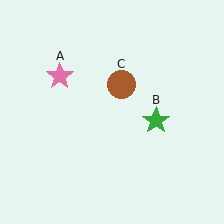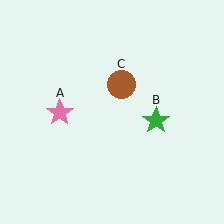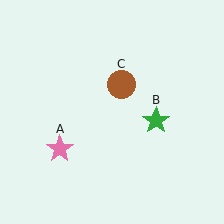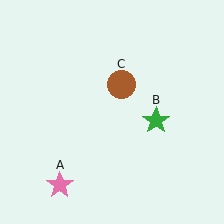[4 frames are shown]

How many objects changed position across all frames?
1 object changed position: pink star (object A).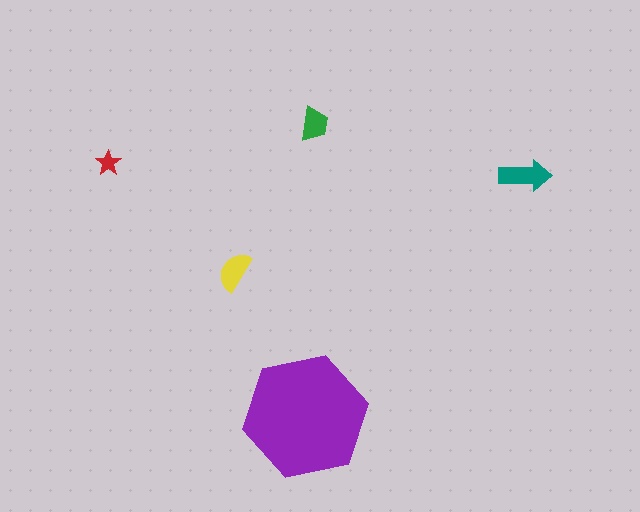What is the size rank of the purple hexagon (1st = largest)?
1st.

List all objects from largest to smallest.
The purple hexagon, the teal arrow, the yellow semicircle, the green trapezoid, the red star.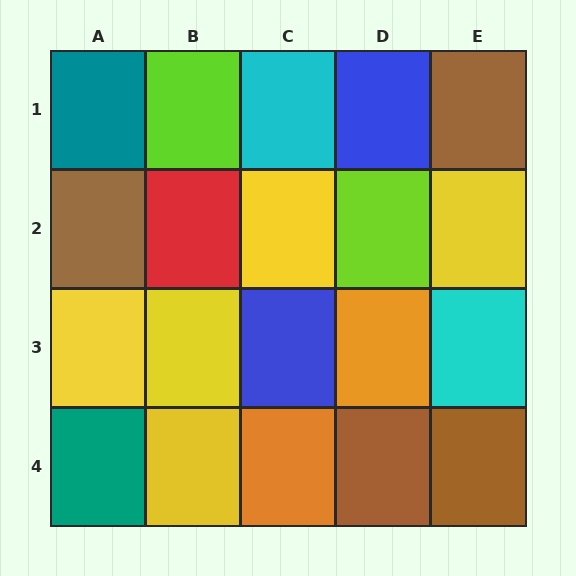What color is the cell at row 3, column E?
Cyan.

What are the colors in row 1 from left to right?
Teal, lime, cyan, blue, brown.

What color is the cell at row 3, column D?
Orange.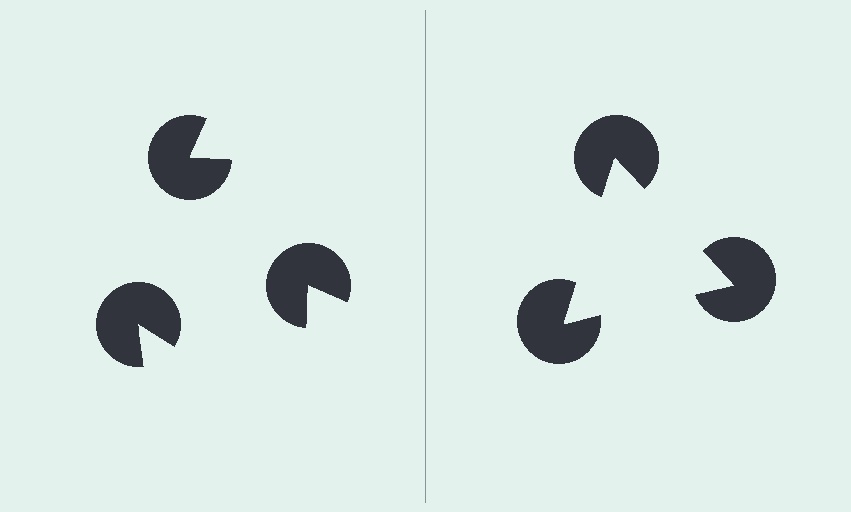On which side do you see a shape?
An illusory triangle appears on the right side. On the left side the wedge cuts are rotated, so no coherent shape forms.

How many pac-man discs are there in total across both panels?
6 — 3 on each side.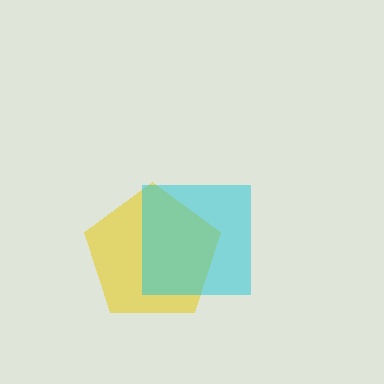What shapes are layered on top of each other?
The layered shapes are: a yellow pentagon, a cyan square.